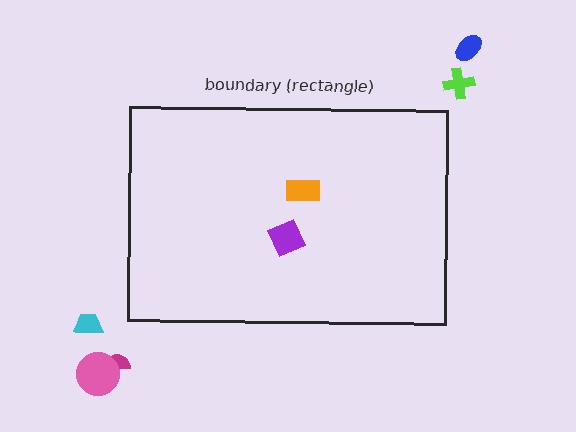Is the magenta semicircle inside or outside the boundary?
Outside.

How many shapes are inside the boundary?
2 inside, 5 outside.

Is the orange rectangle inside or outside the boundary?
Inside.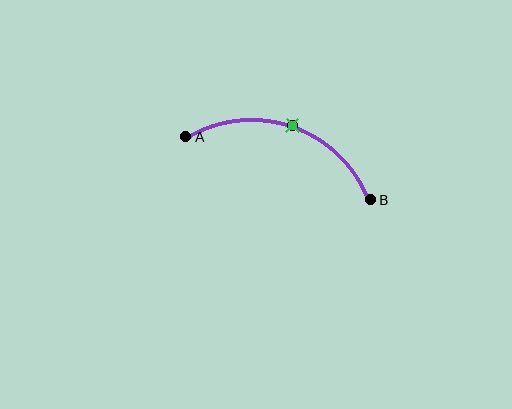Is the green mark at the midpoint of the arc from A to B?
Yes. The green mark lies on the arc at equal arc-length from both A and B — it is the arc midpoint.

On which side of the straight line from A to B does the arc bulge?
The arc bulges above the straight line connecting A and B.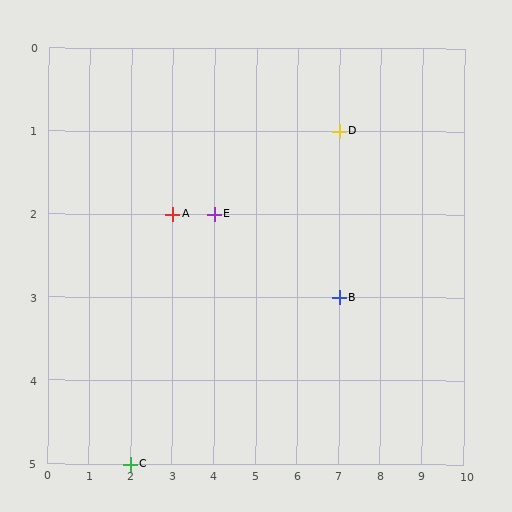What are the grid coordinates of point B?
Point B is at grid coordinates (7, 3).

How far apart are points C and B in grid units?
Points C and B are 5 columns and 2 rows apart (about 5.4 grid units diagonally).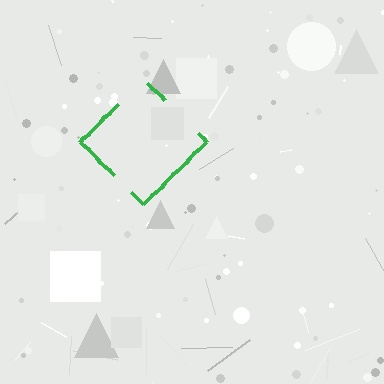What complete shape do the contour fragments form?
The contour fragments form a diamond.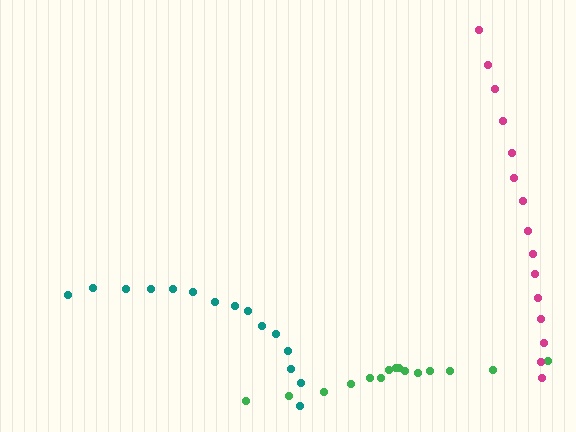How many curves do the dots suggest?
There are 3 distinct paths.